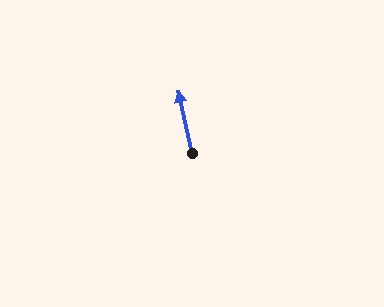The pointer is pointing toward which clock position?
Roughly 12 o'clock.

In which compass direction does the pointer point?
North.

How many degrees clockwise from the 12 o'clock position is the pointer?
Approximately 347 degrees.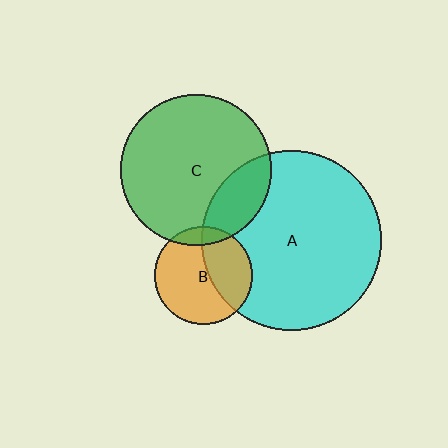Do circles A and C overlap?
Yes.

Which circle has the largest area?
Circle A (cyan).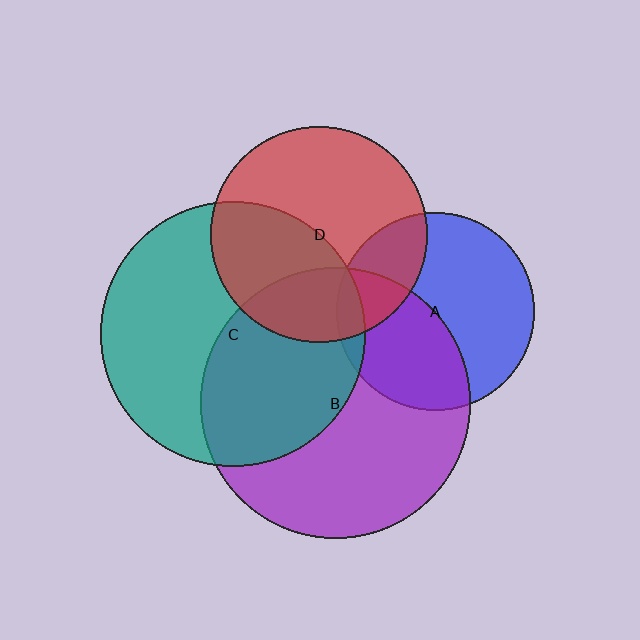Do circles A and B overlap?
Yes.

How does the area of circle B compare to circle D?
Approximately 1.6 times.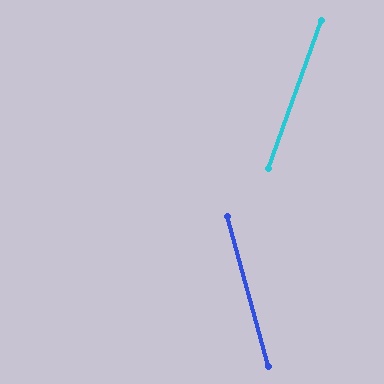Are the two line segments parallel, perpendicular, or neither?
Neither parallel nor perpendicular — they differ by about 35°.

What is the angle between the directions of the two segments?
Approximately 35 degrees.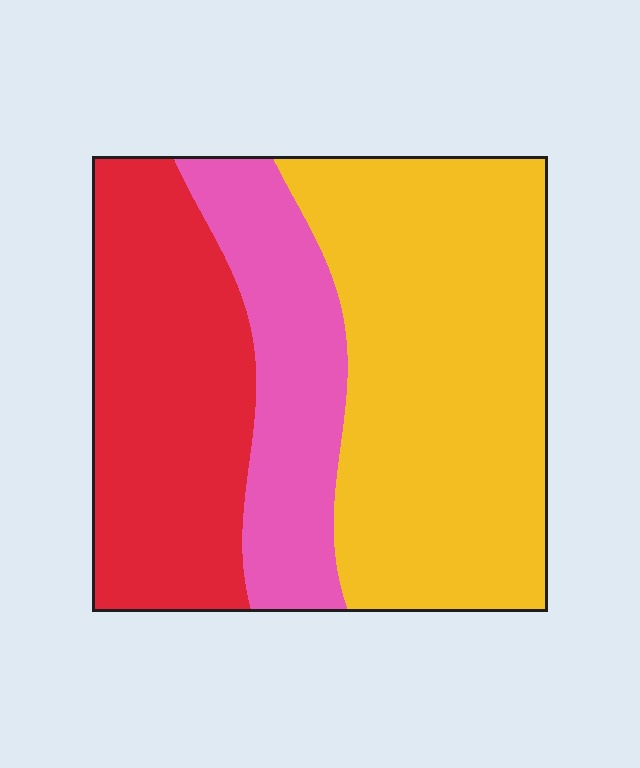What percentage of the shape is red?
Red covers around 30% of the shape.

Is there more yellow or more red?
Yellow.